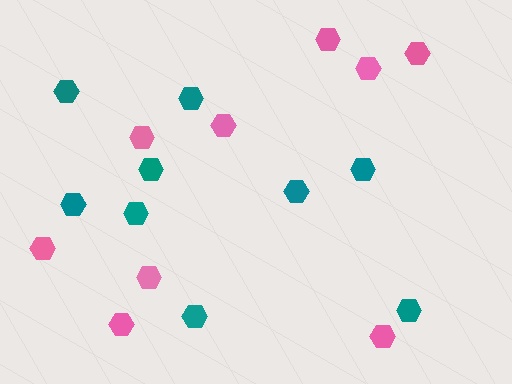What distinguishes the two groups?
There are 2 groups: one group of teal hexagons (9) and one group of pink hexagons (9).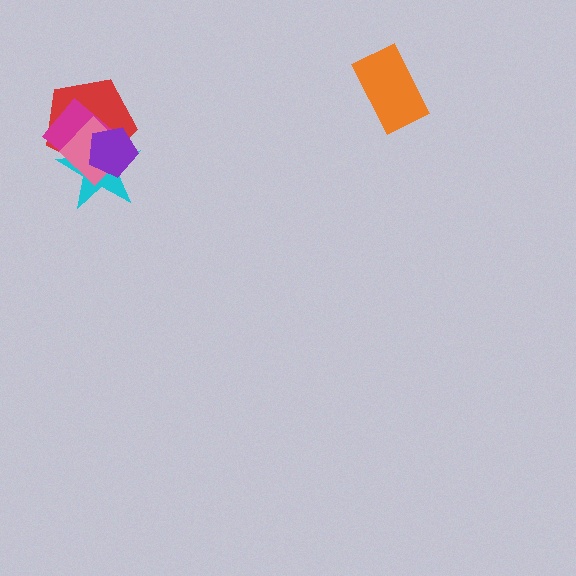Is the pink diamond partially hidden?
Yes, it is partially covered by another shape.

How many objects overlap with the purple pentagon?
4 objects overlap with the purple pentagon.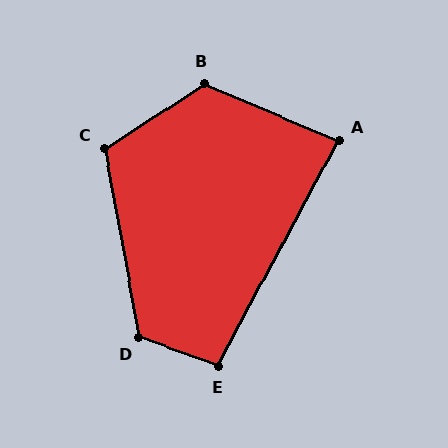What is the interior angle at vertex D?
Approximately 120 degrees (obtuse).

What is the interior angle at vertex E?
Approximately 99 degrees (obtuse).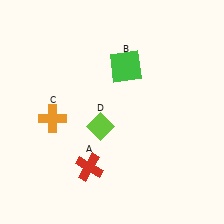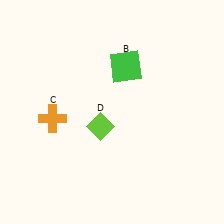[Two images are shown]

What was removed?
The red cross (A) was removed in Image 2.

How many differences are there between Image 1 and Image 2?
There is 1 difference between the two images.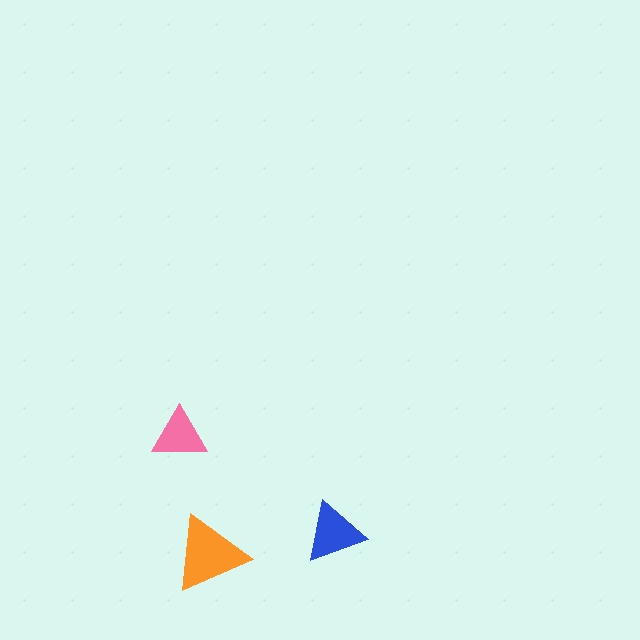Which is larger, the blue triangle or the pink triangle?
The blue one.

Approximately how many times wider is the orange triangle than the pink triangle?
About 1.5 times wider.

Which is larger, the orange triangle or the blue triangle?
The orange one.